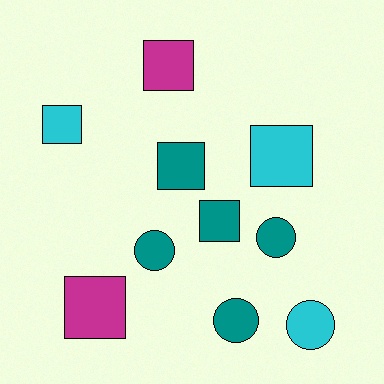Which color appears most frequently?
Teal, with 5 objects.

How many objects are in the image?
There are 10 objects.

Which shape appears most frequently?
Square, with 6 objects.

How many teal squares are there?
There are 2 teal squares.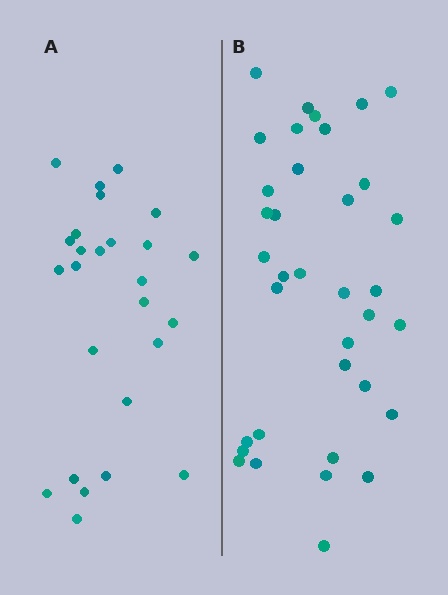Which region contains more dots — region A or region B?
Region B (the right region) has more dots.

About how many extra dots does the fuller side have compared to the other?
Region B has roughly 10 or so more dots than region A.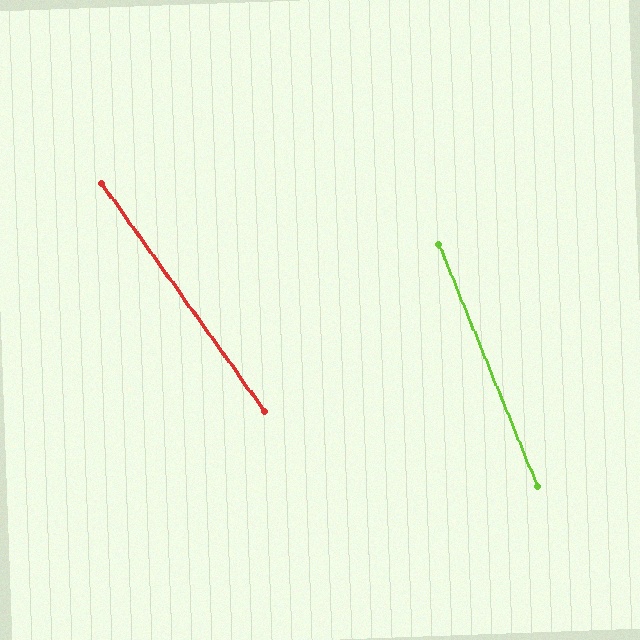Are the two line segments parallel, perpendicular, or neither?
Neither parallel nor perpendicular — they differ by about 13°.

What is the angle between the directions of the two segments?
Approximately 13 degrees.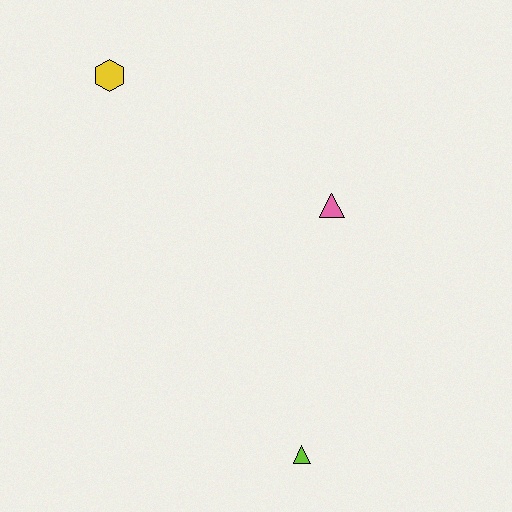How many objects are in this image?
There are 3 objects.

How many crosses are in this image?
There are no crosses.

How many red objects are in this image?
There are no red objects.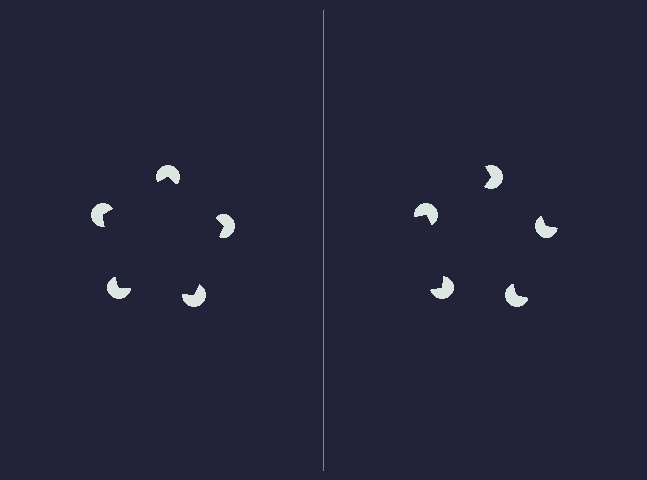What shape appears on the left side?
An illusory pentagon.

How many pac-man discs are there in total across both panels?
10 — 5 on each side.